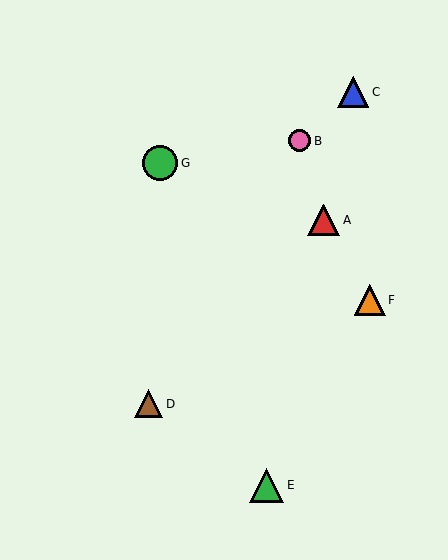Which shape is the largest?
The green circle (labeled G) is the largest.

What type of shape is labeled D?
Shape D is a brown triangle.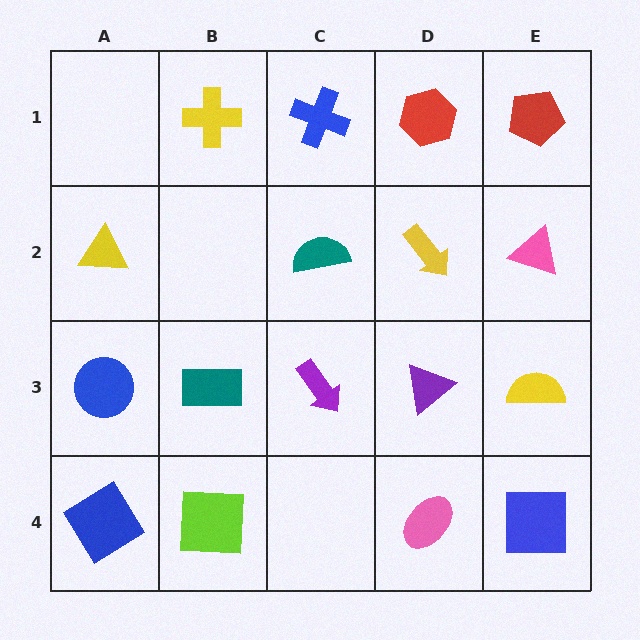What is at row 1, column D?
A red hexagon.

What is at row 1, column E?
A red pentagon.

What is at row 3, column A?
A blue circle.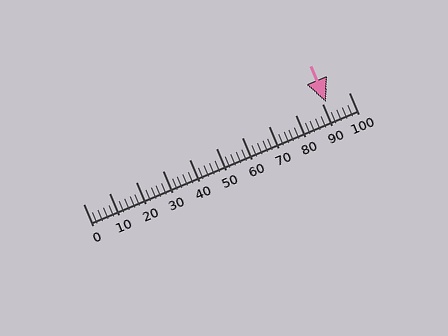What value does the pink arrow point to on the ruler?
The pink arrow points to approximately 92.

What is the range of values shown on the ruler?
The ruler shows values from 0 to 100.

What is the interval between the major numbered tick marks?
The major tick marks are spaced 10 units apart.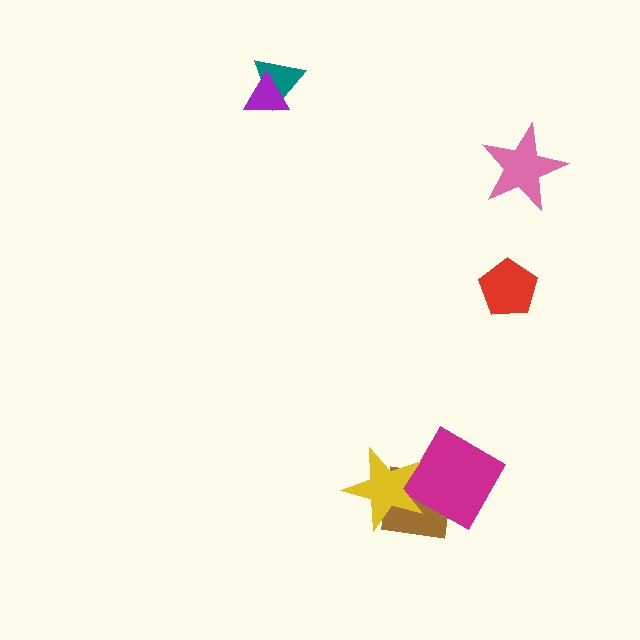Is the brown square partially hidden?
Yes, it is partially covered by another shape.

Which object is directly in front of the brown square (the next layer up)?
The magenta square is directly in front of the brown square.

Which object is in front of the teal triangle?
The purple triangle is in front of the teal triangle.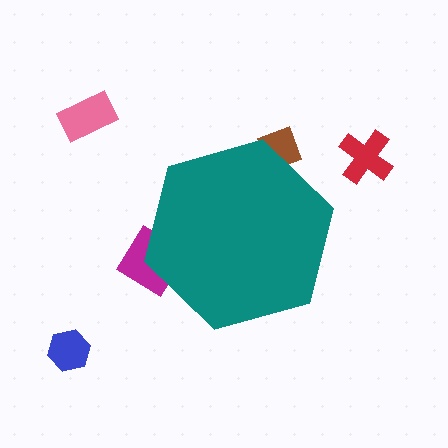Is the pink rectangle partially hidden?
No, the pink rectangle is fully visible.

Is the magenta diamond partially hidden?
Yes, the magenta diamond is partially hidden behind the teal hexagon.